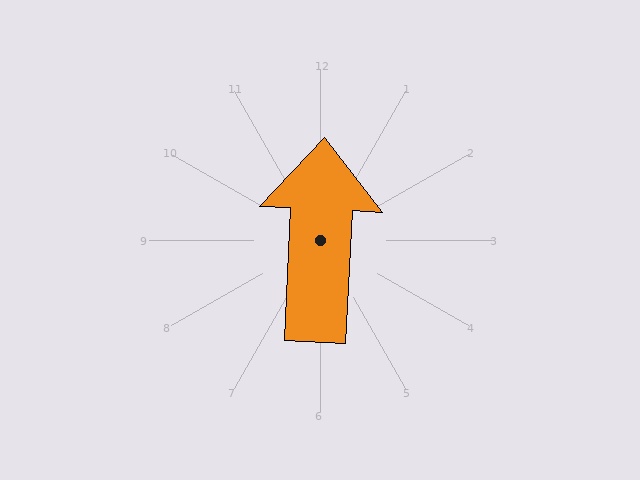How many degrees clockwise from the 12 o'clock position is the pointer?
Approximately 3 degrees.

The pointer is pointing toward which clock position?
Roughly 12 o'clock.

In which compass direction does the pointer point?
North.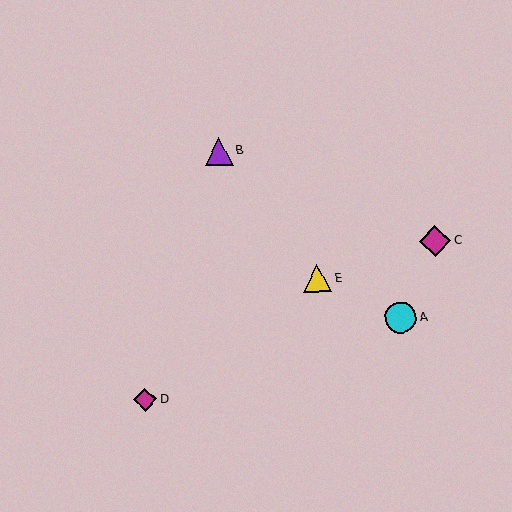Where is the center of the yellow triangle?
The center of the yellow triangle is at (317, 278).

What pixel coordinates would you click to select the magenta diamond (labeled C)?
Click at (435, 241) to select the magenta diamond C.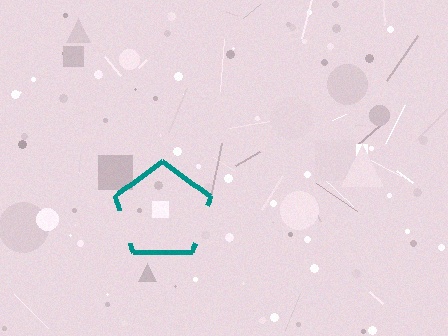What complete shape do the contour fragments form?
The contour fragments form a pentagon.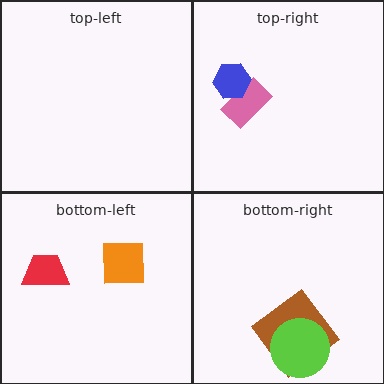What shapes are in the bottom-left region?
The orange square, the red trapezoid.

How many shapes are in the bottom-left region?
2.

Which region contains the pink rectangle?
The top-right region.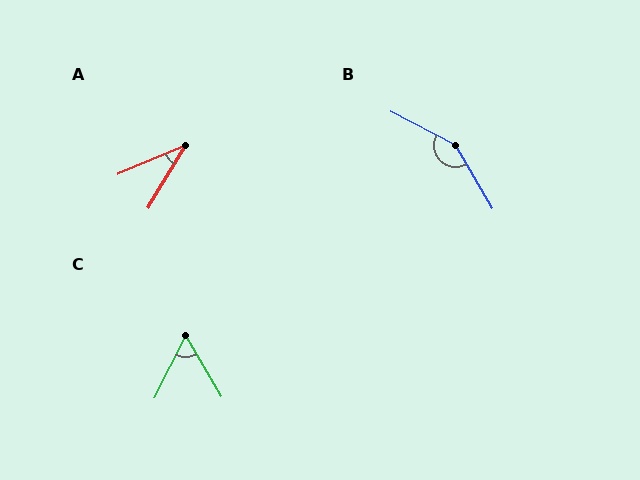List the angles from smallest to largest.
A (36°), C (57°), B (148°).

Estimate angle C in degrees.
Approximately 57 degrees.